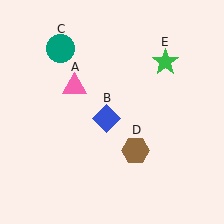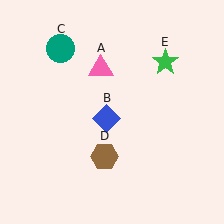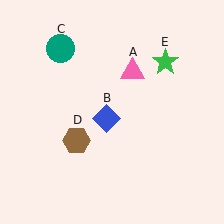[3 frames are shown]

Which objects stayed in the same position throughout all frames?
Blue diamond (object B) and teal circle (object C) and green star (object E) remained stationary.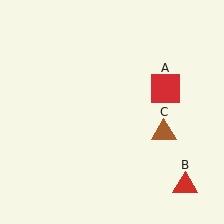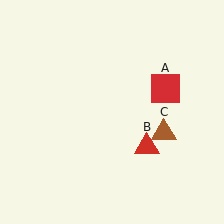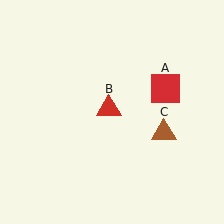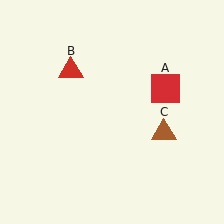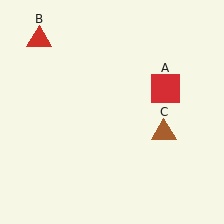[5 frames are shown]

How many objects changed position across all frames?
1 object changed position: red triangle (object B).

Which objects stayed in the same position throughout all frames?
Red square (object A) and brown triangle (object C) remained stationary.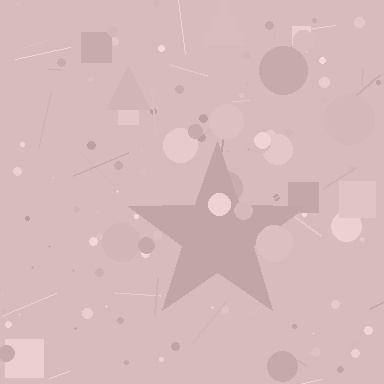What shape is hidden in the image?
A star is hidden in the image.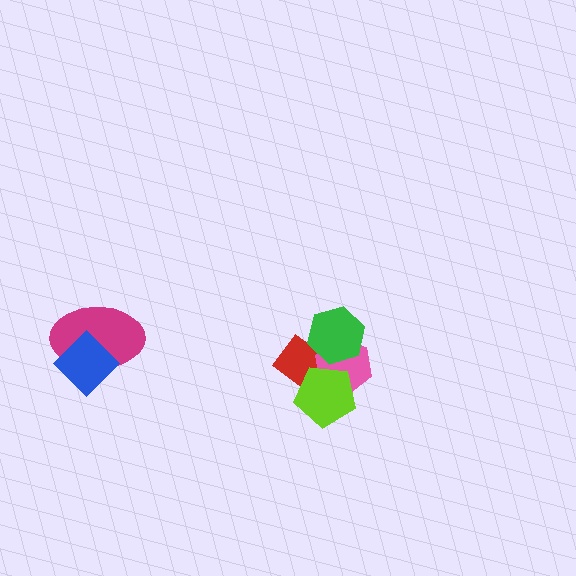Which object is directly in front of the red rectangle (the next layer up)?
The pink hexagon is directly in front of the red rectangle.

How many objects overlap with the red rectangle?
3 objects overlap with the red rectangle.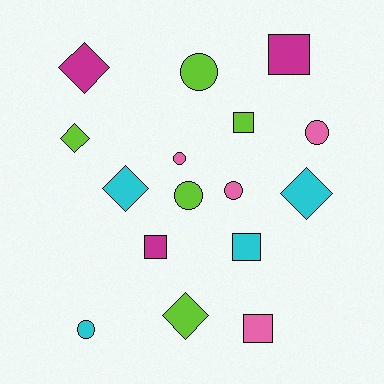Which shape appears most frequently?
Circle, with 6 objects.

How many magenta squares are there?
There are 2 magenta squares.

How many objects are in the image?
There are 16 objects.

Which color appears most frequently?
Lime, with 5 objects.